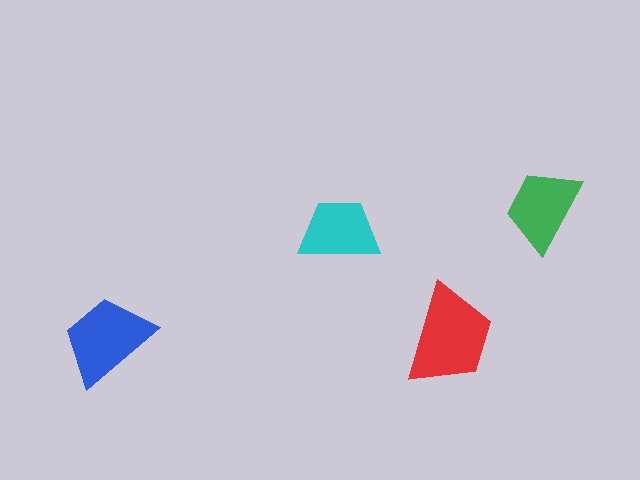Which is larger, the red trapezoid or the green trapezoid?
The red one.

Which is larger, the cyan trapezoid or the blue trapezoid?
The blue one.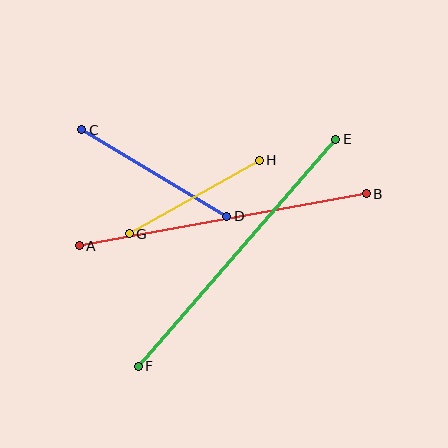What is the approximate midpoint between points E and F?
The midpoint is at approximately (237, 253) pixels.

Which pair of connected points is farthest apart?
Points E and F are farthest apart.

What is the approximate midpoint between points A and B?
The midpoint is at approximately (223, 220) pixels.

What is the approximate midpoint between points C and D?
The midpoint is at approximately (154, 173) pixels.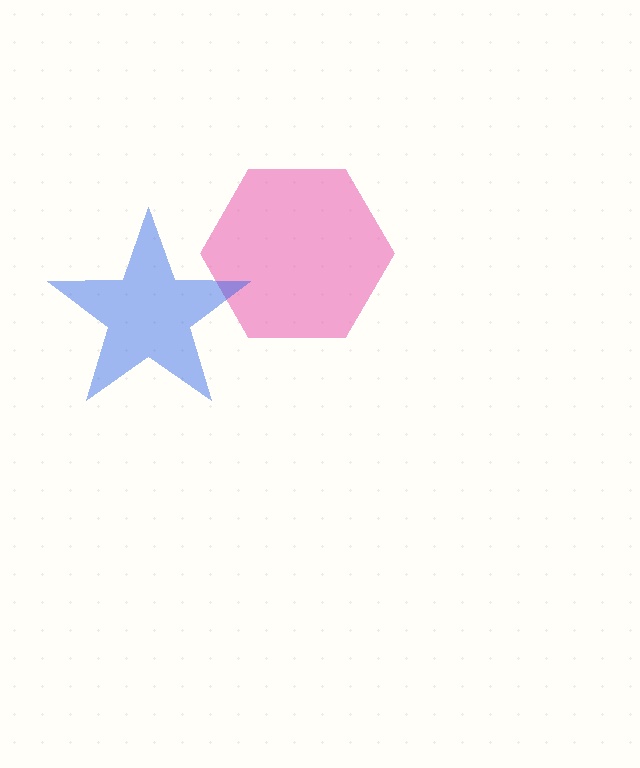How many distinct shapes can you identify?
There are 2 distinct shapes: a pink hexagon, a blue star.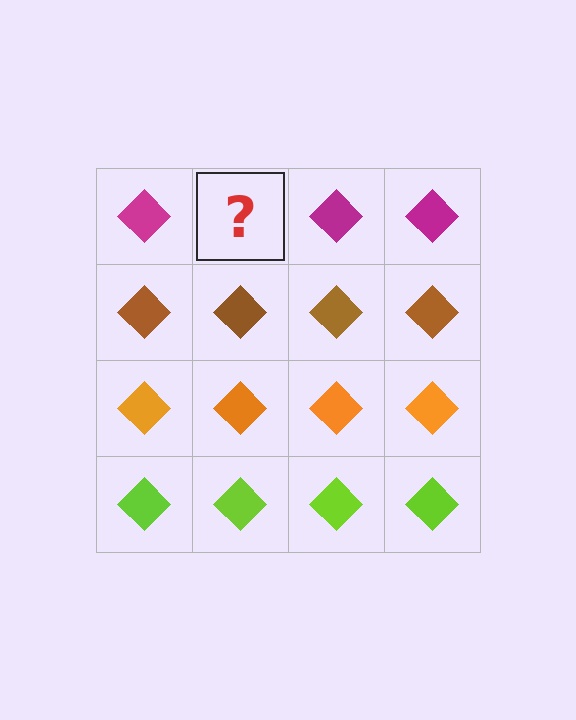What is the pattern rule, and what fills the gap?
The rule is that each row has a consistent color. The gap should be filled with a magenta diamond.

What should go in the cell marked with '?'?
The missing cell should contain a magenta diamond.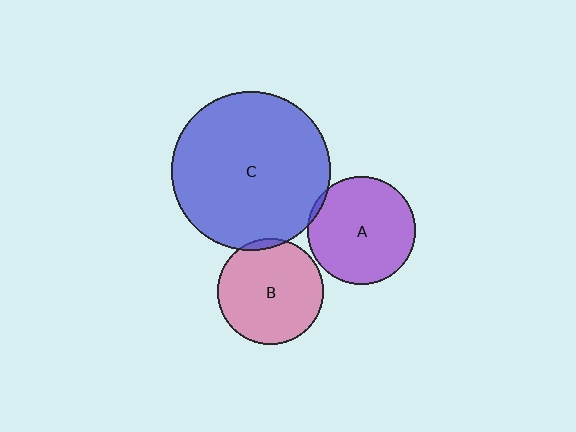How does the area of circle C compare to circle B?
Approximately 2.2 times.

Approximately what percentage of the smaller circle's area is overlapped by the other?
Approximately 5%.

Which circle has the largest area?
Circle C (blue).